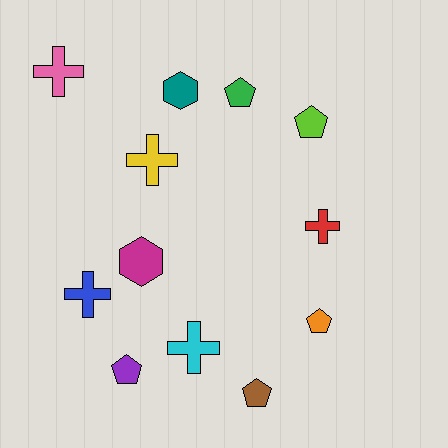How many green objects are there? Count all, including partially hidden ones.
There is 1 green object.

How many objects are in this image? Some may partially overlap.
There are 12 objects.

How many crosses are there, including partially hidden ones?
There are 5 crosses.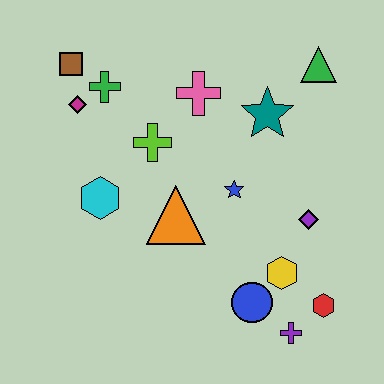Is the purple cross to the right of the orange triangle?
Yes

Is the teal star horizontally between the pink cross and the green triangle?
Yes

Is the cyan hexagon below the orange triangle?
No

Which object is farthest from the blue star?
The brown square is farthest from the blue star.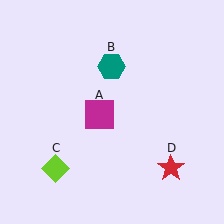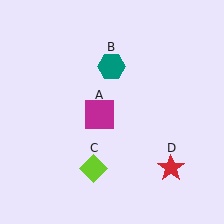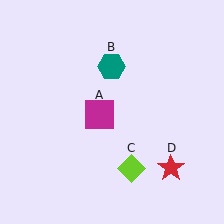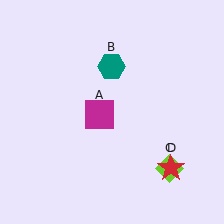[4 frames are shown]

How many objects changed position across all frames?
1 object changed position: lime diamond (object C).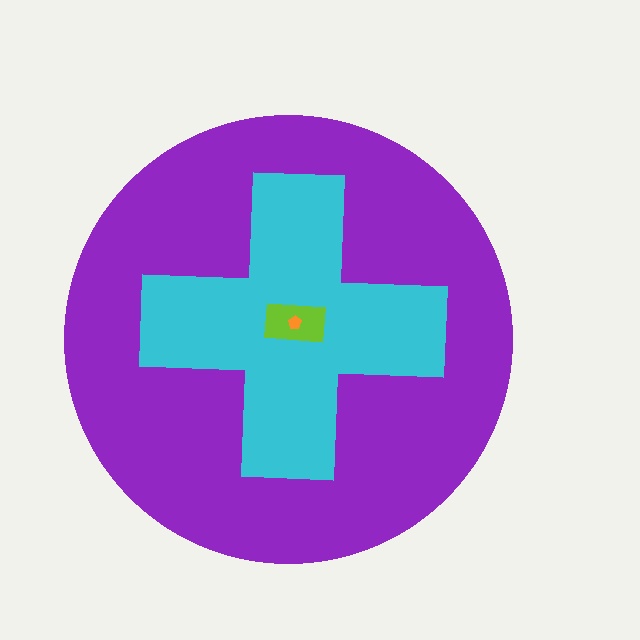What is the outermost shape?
The purple circle.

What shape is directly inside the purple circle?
The cyan cross.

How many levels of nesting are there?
4.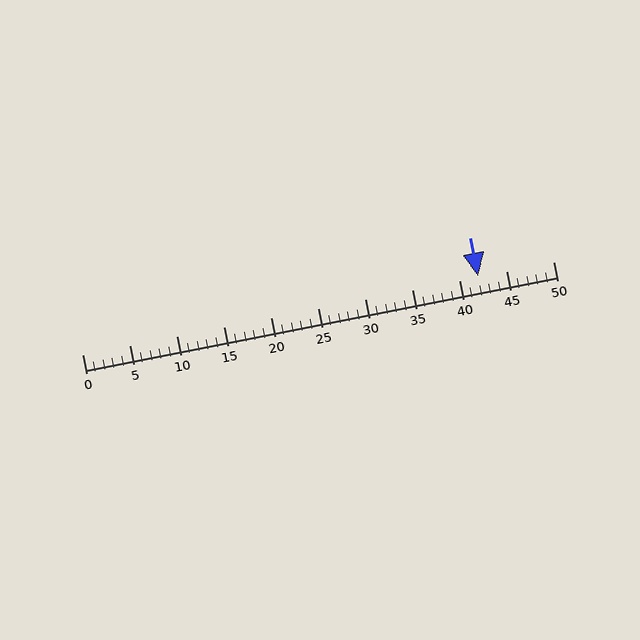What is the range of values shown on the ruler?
The ruler shows values from 0 to 50.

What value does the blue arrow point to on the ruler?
The blue arrow points to approximately 42.